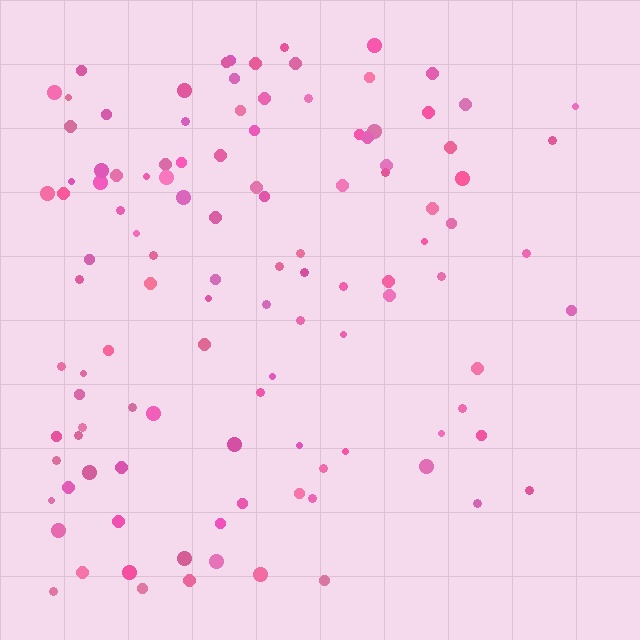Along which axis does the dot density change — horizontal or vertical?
Horizontal.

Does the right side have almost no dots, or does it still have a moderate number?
Still a moderate number, just noticeably fewer than the left.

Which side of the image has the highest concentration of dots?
The left.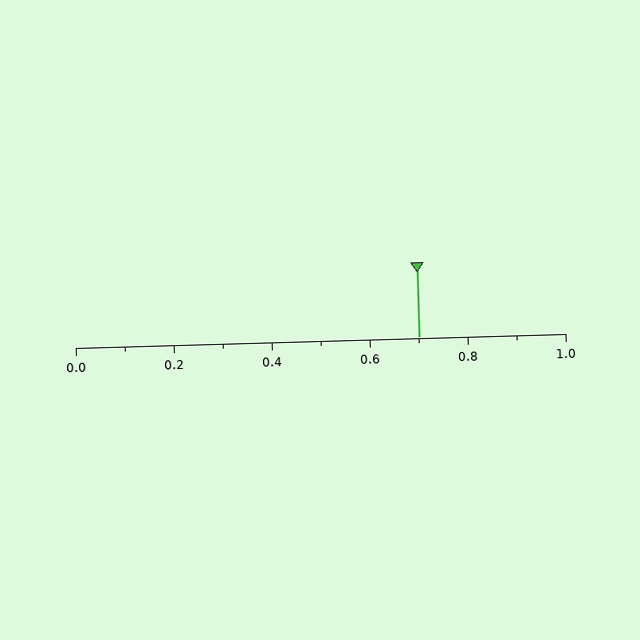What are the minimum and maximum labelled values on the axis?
The axis runs from 0.0 to 1.0.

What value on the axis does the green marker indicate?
The marker indicates approximately 0.7.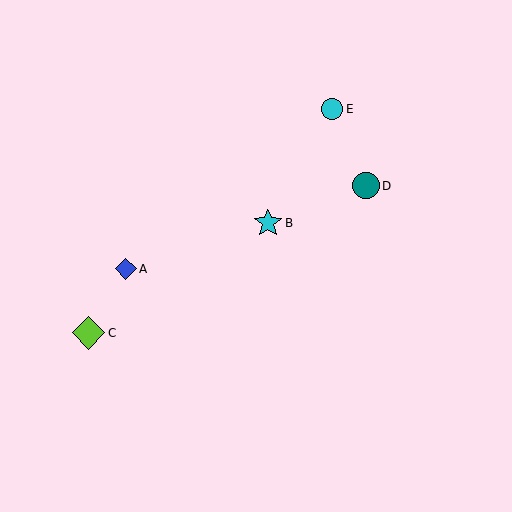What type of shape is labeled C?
Shape C is a lime diamond.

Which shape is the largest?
The lime diamond (labeled C) is the largest.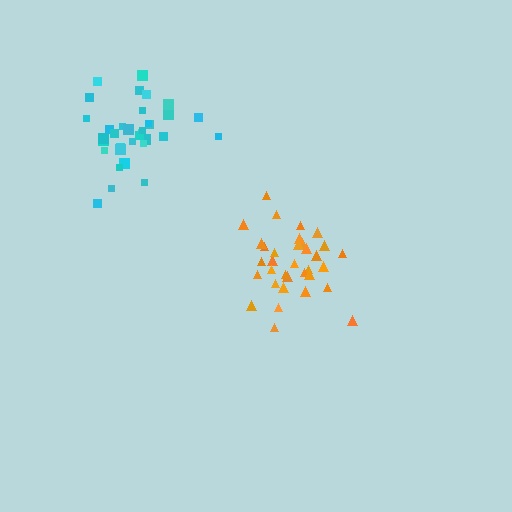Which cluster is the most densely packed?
Cyan.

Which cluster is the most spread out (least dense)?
Orange.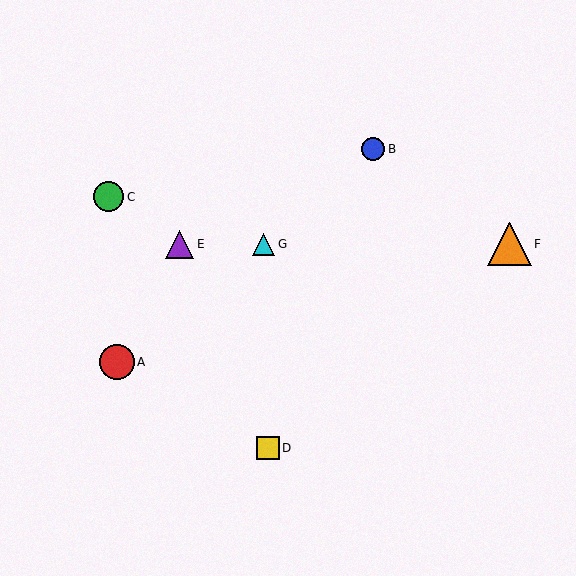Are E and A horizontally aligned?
No, E is at y≈244 and A is at y≈362.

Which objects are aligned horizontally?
Objects E, F, G are aligned horizontally.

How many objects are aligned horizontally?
3 objects (E, F, G) are aligned horizontally.